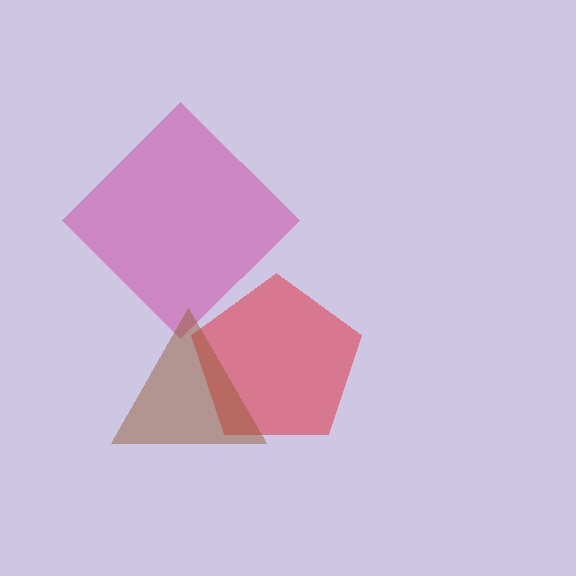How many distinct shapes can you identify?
There are 3 distinct shapes: a magenta diamond, a red pentagon, a brown triangle.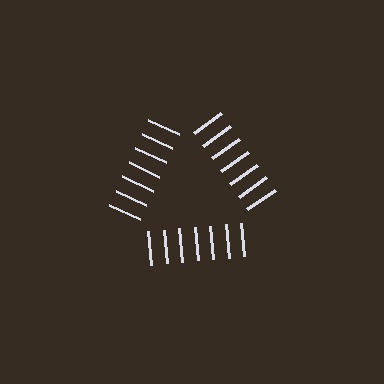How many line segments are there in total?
21 — 7 along each of the 3 edges.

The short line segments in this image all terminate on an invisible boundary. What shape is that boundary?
An illusory triangle — the line segments terminate on its edges but no continuous stroke is drawn.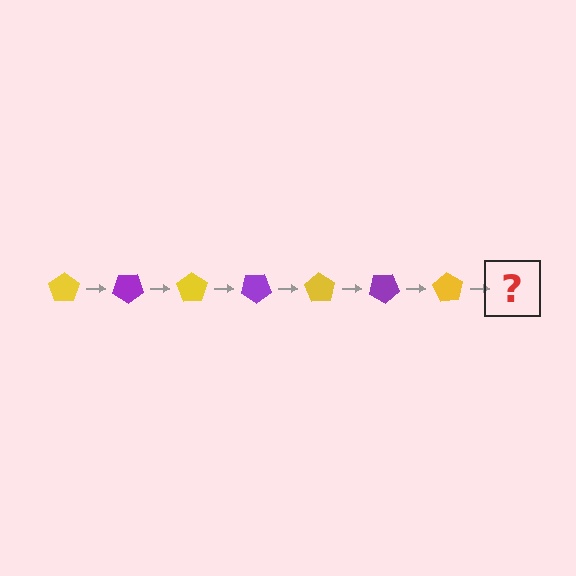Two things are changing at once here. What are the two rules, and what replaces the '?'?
The two rules are that it rotates 35 degrees each step and the color cycles through yellow and purple. The '?' should be a purple pentagon, rotated 245 degrees from the start.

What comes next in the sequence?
The next element should be a purple pentagon, rotated 245 degrees from the start.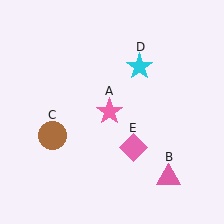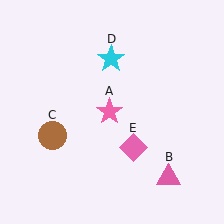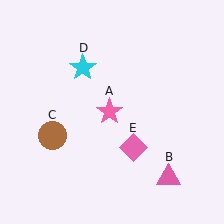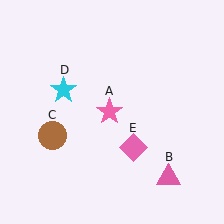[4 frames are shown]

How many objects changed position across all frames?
1 object changed position: cyan star (object D).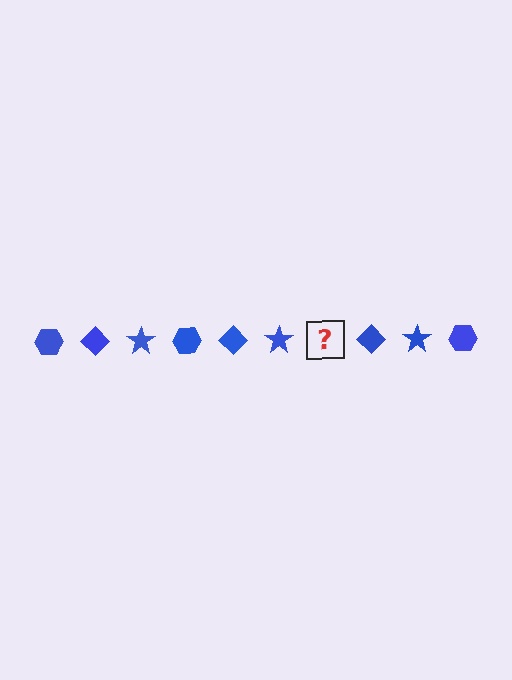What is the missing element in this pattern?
The missing element is a blue hexagon.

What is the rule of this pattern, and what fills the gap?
The rule is that the pattern cycles through hexagon, diamond, star shapes in blue. The gap should be filled with a blue hexagon.